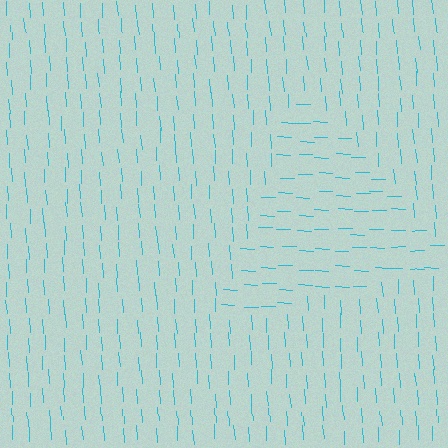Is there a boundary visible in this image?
Yes, there is a texture boundary formed by a change in line orientation.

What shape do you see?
I see a triangle.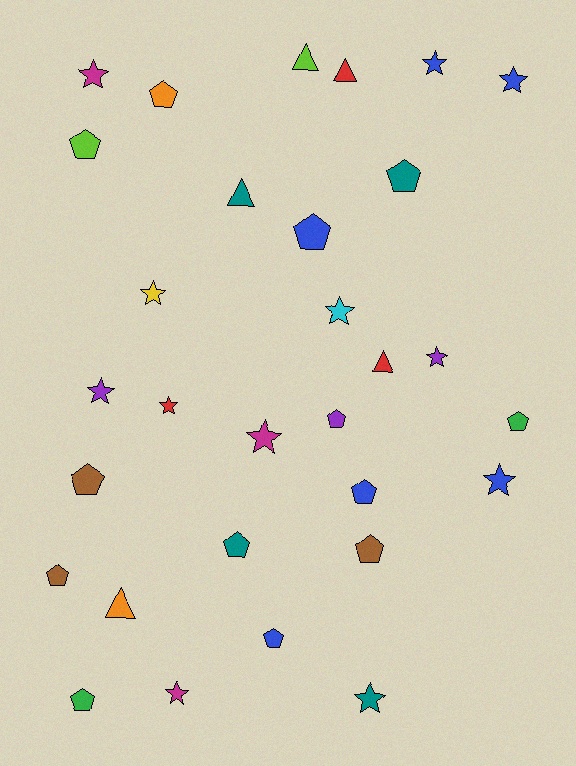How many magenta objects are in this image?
There are 3 magenta objects.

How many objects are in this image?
There are 30 objects.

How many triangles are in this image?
There are 5 triangles.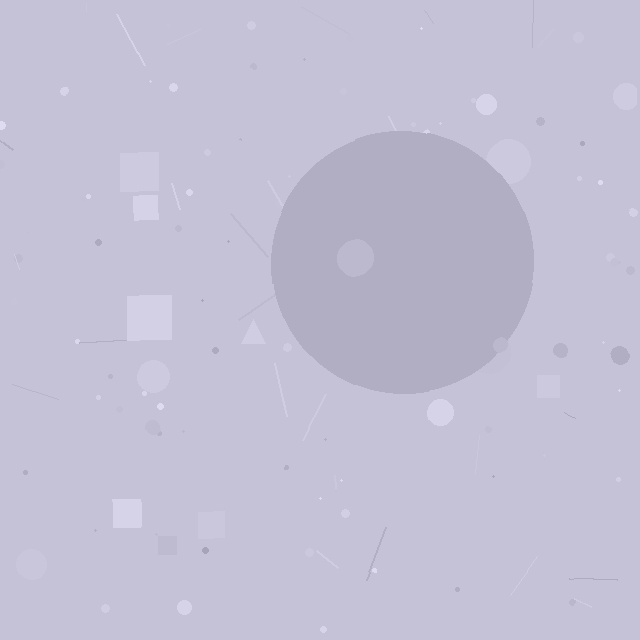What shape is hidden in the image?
A circle is hidden in the image.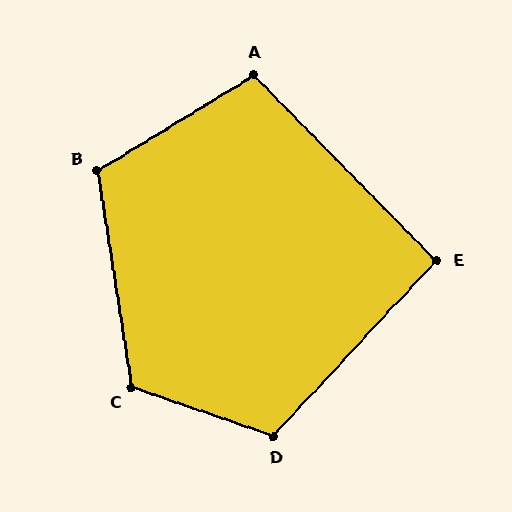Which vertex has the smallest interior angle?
E, at approximately 93 degrees.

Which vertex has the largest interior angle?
C, at approximately 118 degrees.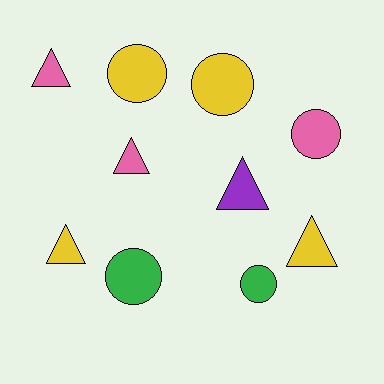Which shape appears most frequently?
Triangle, with 5 objects.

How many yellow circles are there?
There are 2 yellow circles.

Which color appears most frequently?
Yellow, with 4 objects.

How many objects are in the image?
There are 10 objects.